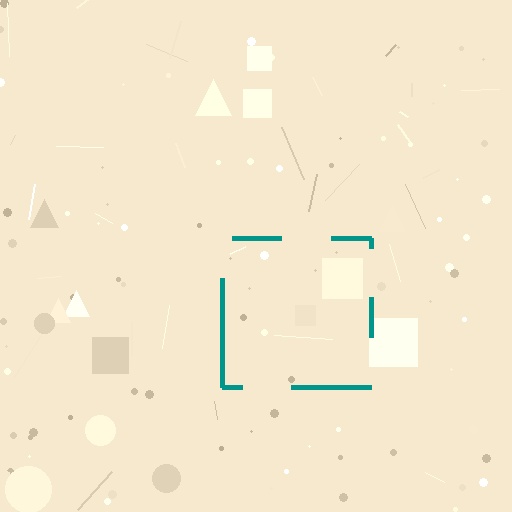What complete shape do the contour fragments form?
The contour fragments form a square.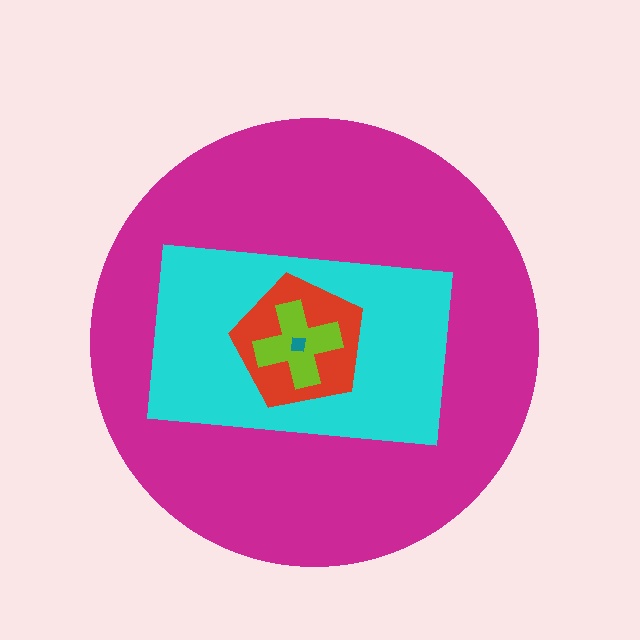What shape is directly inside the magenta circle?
The cyan rectangle.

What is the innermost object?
The teal square.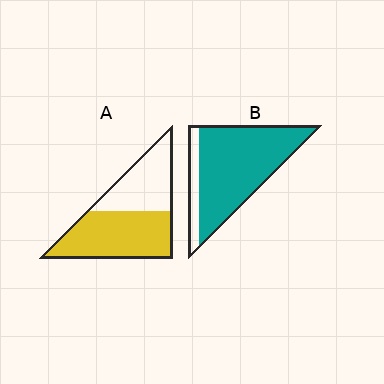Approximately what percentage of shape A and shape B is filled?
A is approximately 60% and B is approximately 85%.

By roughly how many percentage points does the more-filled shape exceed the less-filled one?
By roughly 25 percentage points (B over A).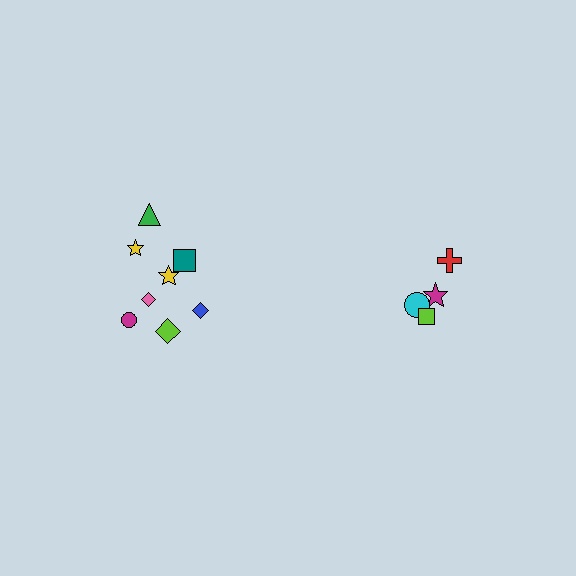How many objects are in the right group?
There are 4 objects.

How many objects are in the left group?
There are 8 objects.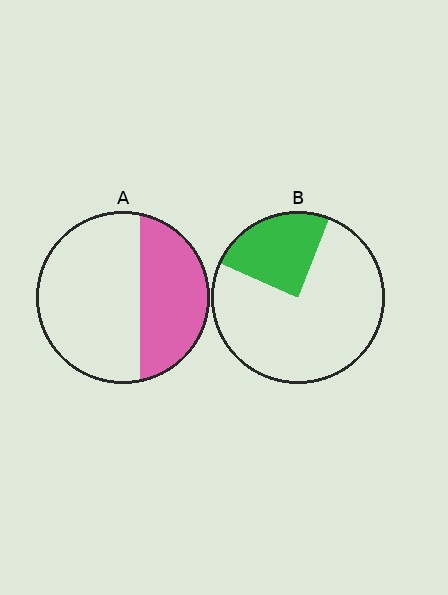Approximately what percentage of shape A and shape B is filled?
A is approximately 40% and B is approximately 25%.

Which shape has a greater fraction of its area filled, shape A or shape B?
Shape A.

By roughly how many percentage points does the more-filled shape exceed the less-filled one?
By roughly 15 percentage points (A over B).